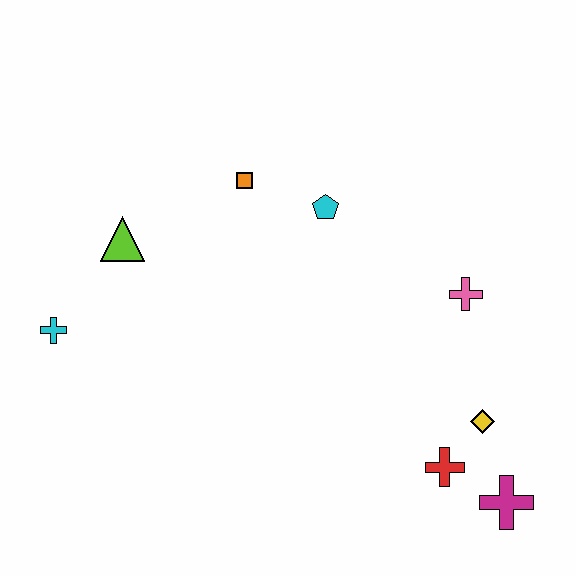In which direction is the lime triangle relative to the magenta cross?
The lime triangle is to the left of the magenta cross.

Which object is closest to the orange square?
The cyan pentagon is closest to the orange square.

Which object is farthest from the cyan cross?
The magenta cross is farthest from the cyan cross.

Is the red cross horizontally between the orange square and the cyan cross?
No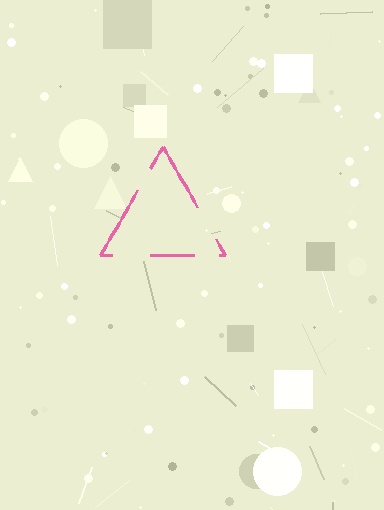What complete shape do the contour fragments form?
The contour fragments form a triangle.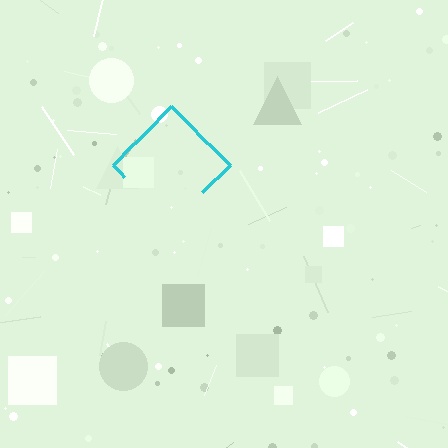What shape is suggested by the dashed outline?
The dashed outline suggests a diamond.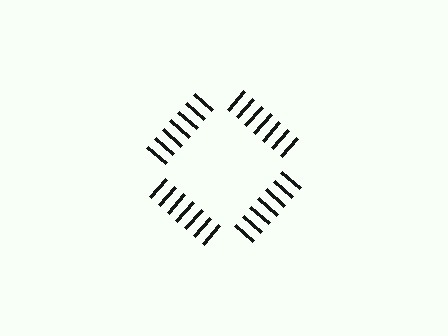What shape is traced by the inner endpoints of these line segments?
An illusory square — the line segments terminate on its edges but no continuous stroke is drawn.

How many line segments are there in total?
28 — 7 along each of the 4 edges.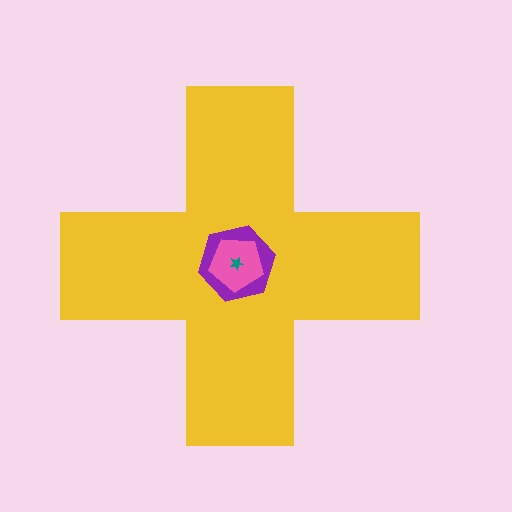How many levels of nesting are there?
4.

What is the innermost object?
The teal star.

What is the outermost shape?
The yellow cross.